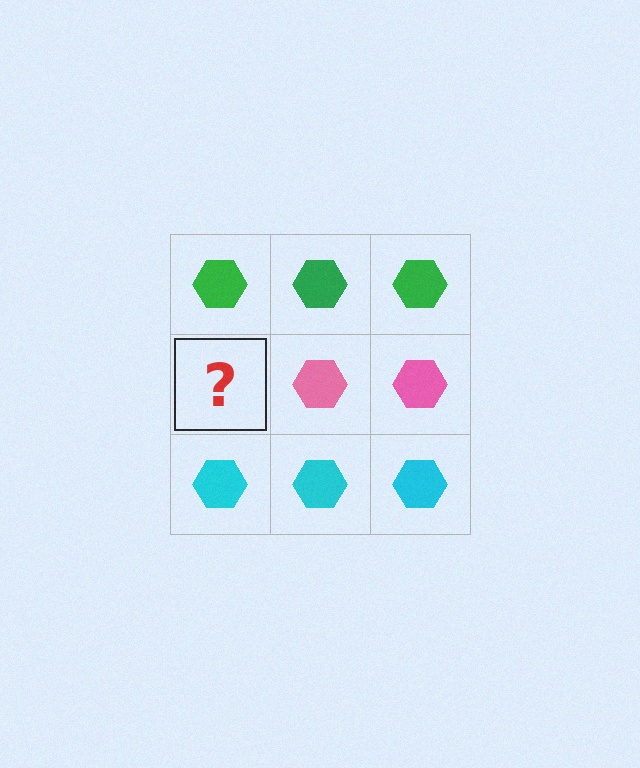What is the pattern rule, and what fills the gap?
The rule is that each row has a consistent color. The gap should be filled with a pink hexagon.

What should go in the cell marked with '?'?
The missing cell should contain a pink hexagon.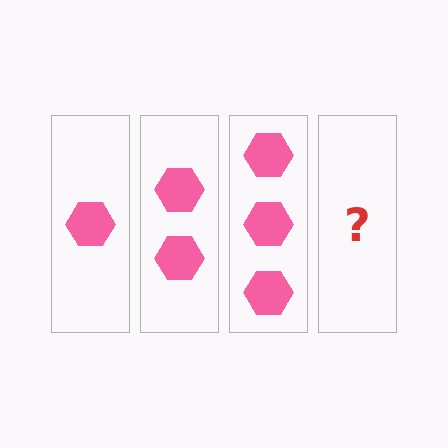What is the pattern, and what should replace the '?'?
The pattern is that each step adds one more hexagon. The '?' should be 4 hexagons.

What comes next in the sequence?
The next element should be 4 hexagons.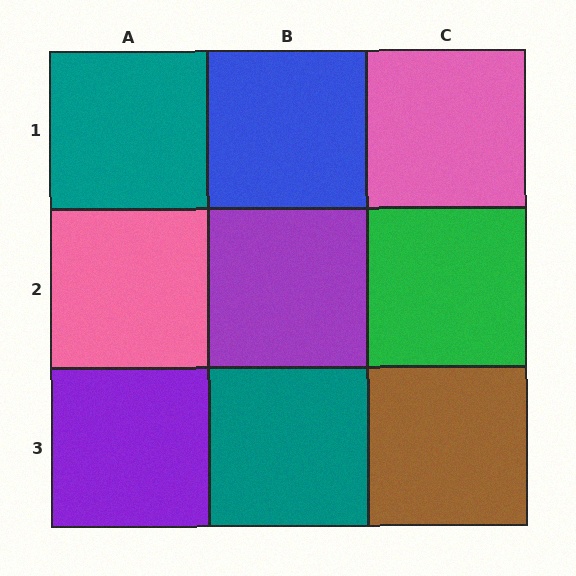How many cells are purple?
2 cells are purple.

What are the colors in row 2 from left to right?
Pink, purple, green.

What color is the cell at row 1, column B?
Blue.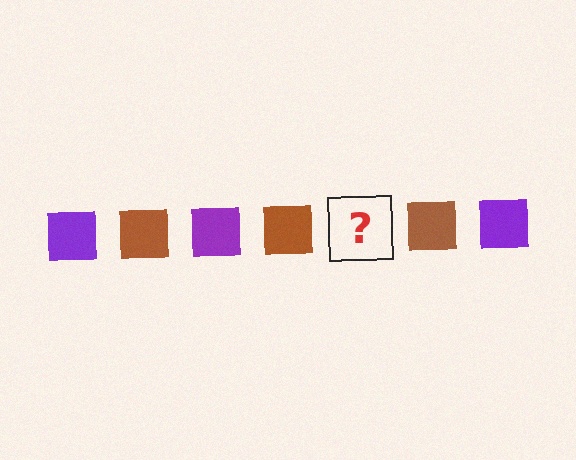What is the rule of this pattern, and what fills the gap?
The rule is that the pattern cycles through purple, brown squares. The gap should be filled with a purple square.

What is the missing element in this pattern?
The missing element is a purple square.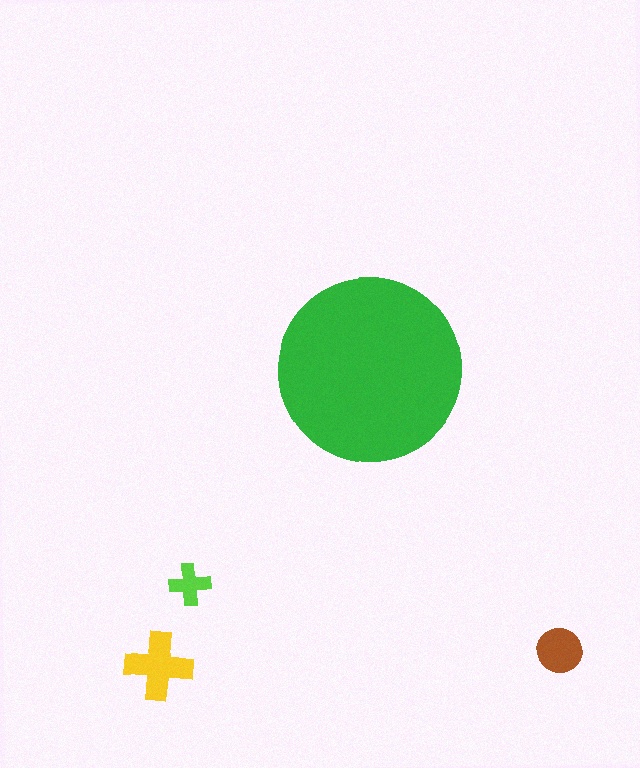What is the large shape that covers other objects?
A green circle.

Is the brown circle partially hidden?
No, the brown circle is fully visible.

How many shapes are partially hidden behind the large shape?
0 shapes are partially hidden.